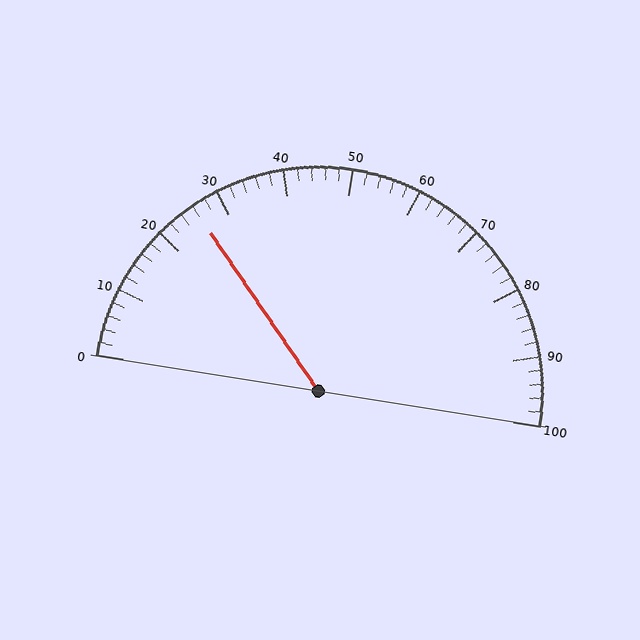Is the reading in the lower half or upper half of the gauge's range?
The reading is in the lower half of the range (0 to 100).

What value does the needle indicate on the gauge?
The needle indicates approximately 26.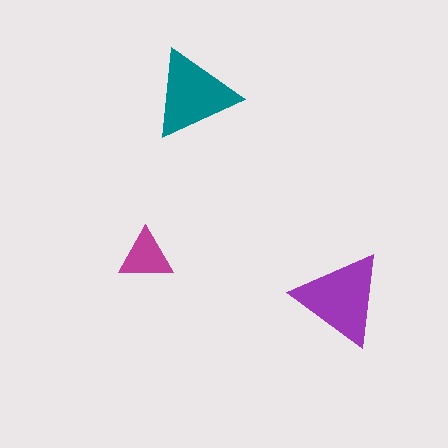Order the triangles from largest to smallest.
the purple one, the teal one, the magenta one.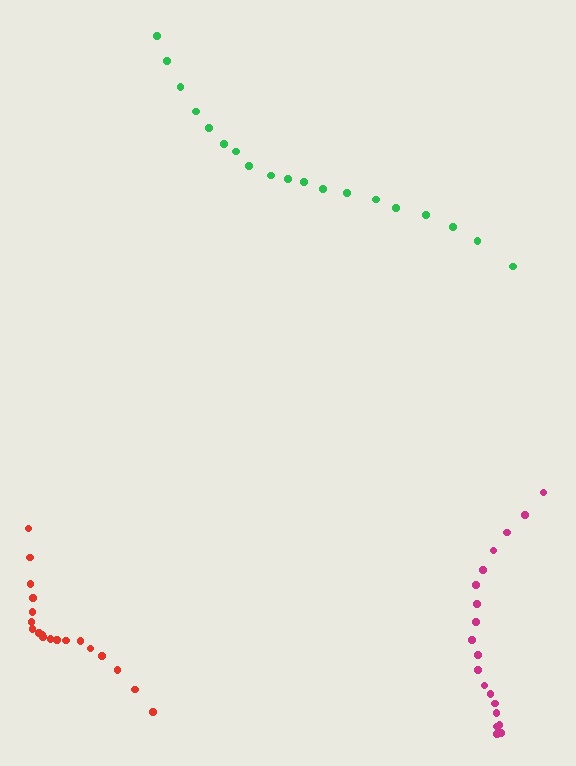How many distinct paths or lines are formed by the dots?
There are 3 distinct paths.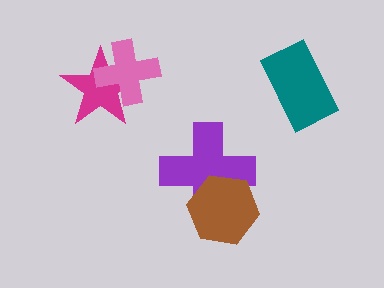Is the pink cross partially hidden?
No, no other shape covers it.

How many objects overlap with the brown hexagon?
1 object overlaps with the brown hexagon.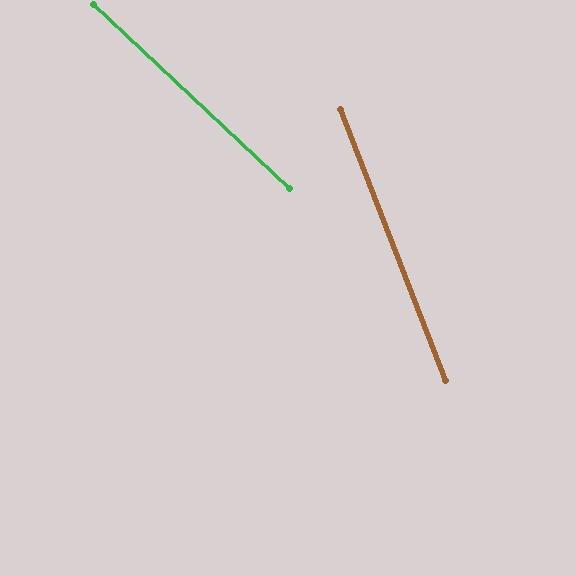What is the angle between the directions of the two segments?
Approximately 26 degrees.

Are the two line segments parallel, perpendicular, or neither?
Neither parallel nor perpendicular — they differ by about 26°.